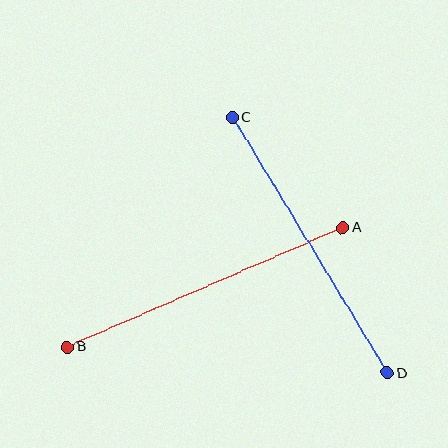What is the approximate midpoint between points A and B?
The midpoint is at approximately (205, 287) pixels.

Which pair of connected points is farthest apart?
Points A and B are farthest apart.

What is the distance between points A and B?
The distance is approximately 300 pixels.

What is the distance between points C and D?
The distance is approximately 299 pixels.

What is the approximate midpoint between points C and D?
The midpoint is at approximately (310, 245) pixels.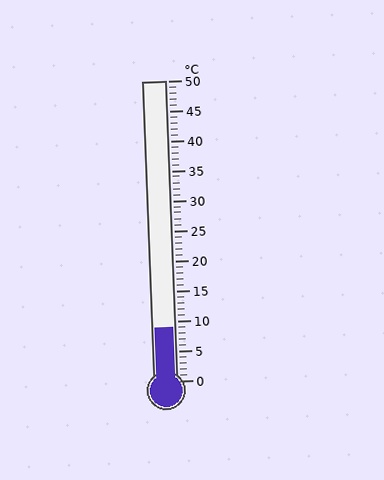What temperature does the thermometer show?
The thermometer shows approximately 9°C.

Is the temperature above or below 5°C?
The temperature is above 5°C.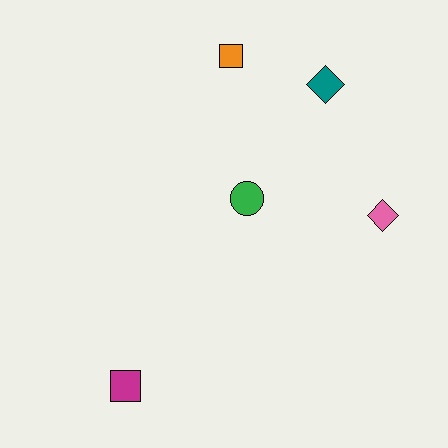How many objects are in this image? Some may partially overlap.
There are 5 objects.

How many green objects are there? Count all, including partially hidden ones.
There is 1 green object.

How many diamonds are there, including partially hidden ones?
There are 2 diamonds.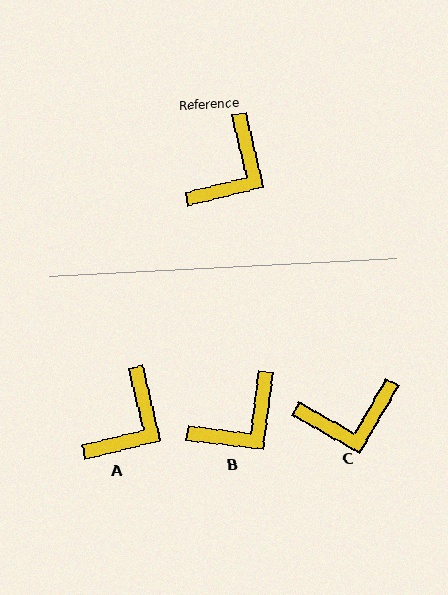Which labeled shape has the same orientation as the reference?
A.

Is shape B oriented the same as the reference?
No, it is off by about 21 degrees.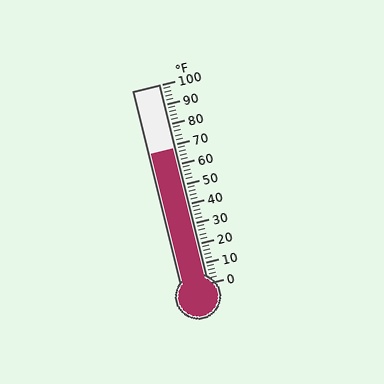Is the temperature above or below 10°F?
The temperature is above 10°F.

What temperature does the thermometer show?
The thermometer shows approximately 68°F.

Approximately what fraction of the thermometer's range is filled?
The thermometer is filled to approximately 70% of its range.